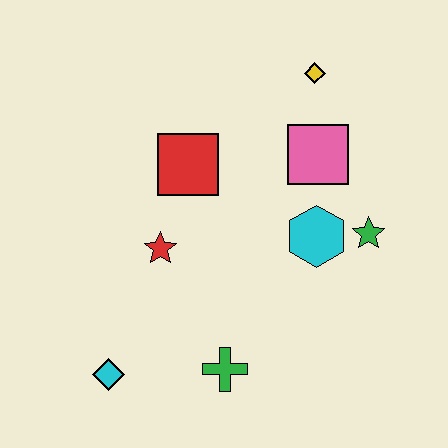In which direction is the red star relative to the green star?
The red star is to the left of the green star.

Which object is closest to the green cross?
The cyan diamond is closest to the green cross.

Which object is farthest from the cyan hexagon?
The cyan diamond is farthest from the cyan hexagon.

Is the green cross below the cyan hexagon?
Yes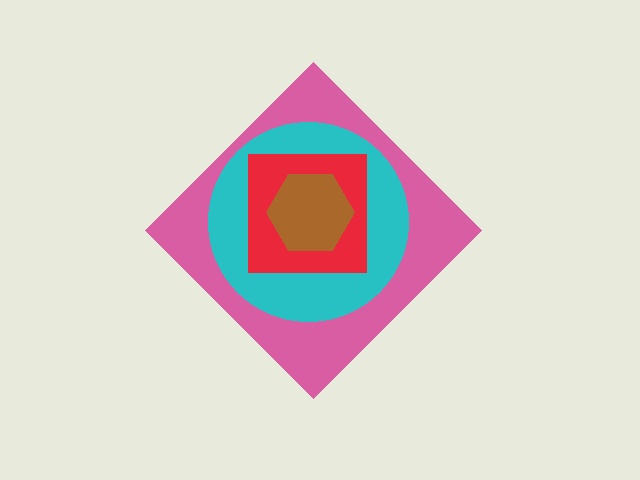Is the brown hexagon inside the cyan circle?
Yes.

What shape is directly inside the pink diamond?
The cyan circle.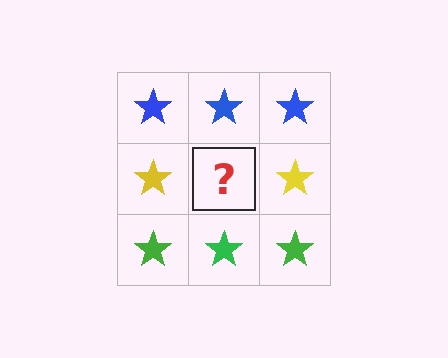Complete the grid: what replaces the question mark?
The question mark should be replaced with a yellow star.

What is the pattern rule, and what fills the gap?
The rule is that each row has a consistent color. The gap should be filled with a yellow star.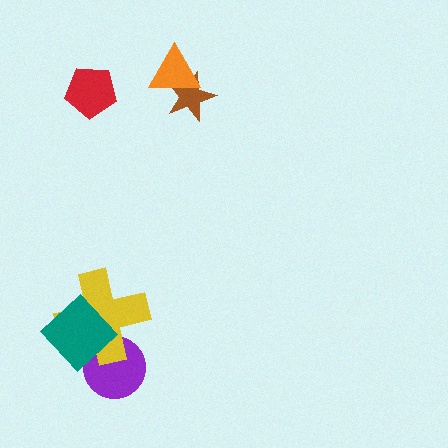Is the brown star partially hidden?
Yes, it is partially covered by another shape.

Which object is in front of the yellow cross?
The teal diamond is in front of the yellow cross.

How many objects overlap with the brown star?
1 object overlaps with the brown star.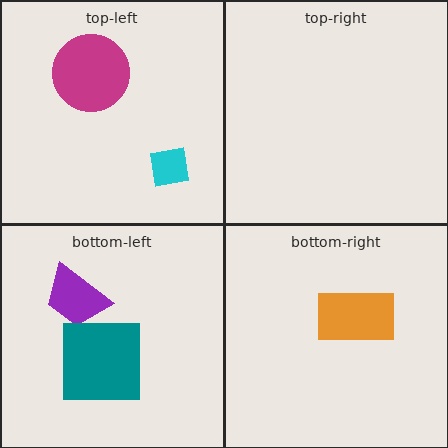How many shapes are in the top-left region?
2.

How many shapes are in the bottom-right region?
1.